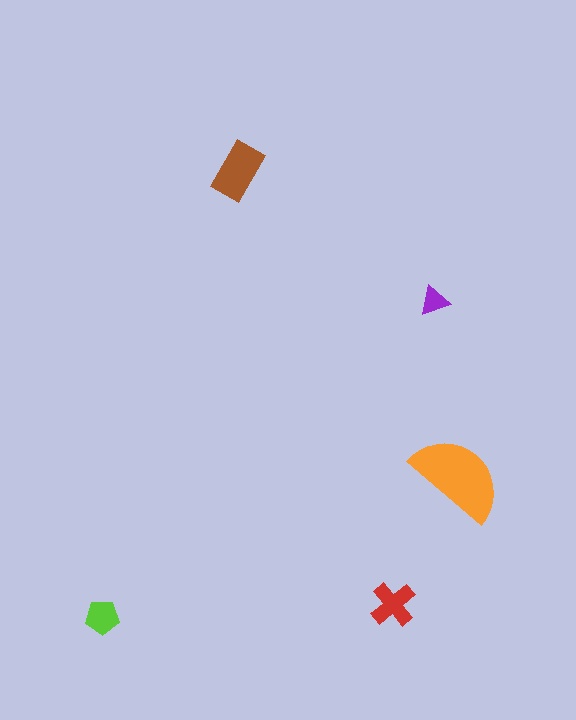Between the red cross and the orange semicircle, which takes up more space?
The orange semicircle.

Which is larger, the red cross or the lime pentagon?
The red cross.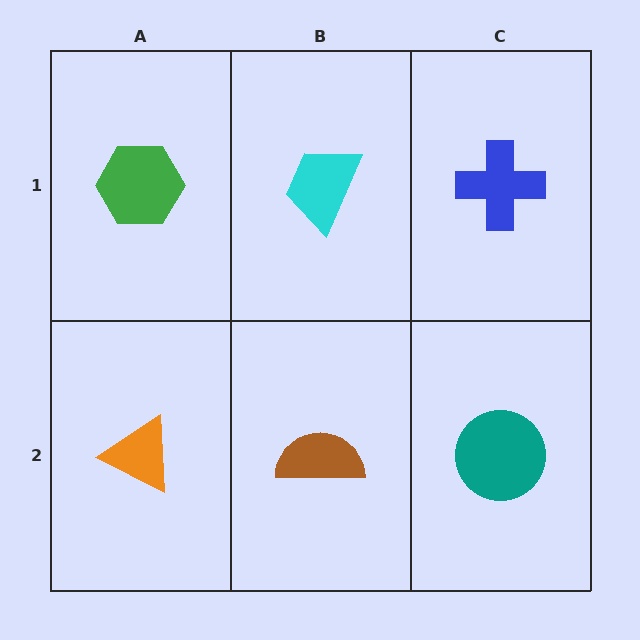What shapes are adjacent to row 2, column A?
A green hexagon (row 1, column A), a brown semicircle (row 2, column B).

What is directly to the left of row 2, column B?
An orange triangle.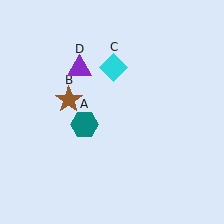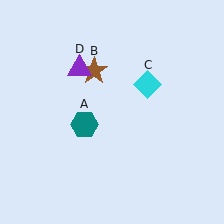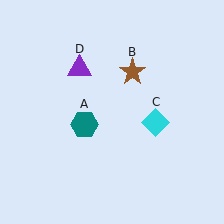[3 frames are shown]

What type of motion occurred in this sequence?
The brown star (object B), cyan diamond (object C) rotated clockwise around the center of the scene.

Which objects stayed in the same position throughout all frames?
Teal hexagon (object A) and purple triangle (object D) remained stationary.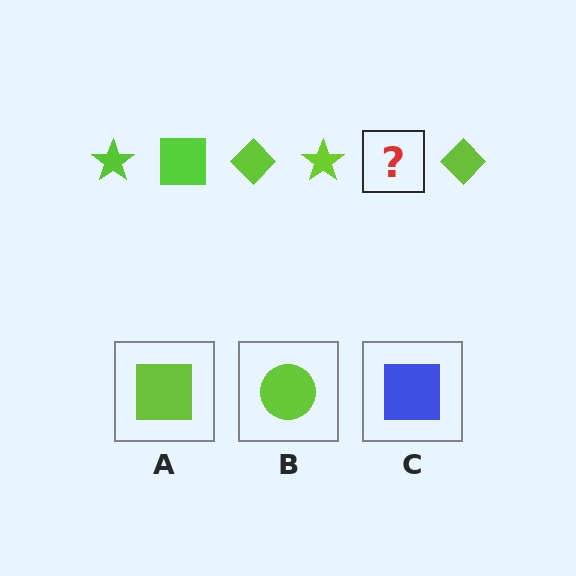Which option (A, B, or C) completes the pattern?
A.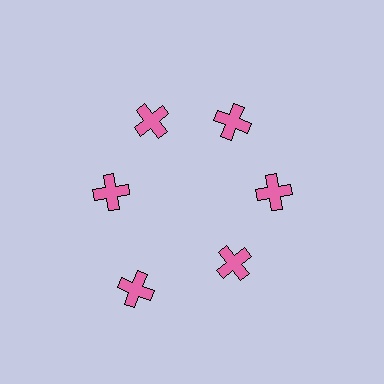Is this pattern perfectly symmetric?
No. The 6 pink crosses are arranged in a ring, but one element near the 7 o'clock position is pushed outward from the center, breaking the 6-fold rotational symmetry.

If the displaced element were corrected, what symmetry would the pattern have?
It would have 6-fold rotational symmetry — the pattern would map onto itself every 60 degrees.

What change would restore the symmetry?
The symmetry would be restored by moving it inward, back onto the ring so that all 6 crosses sit at equal angles and equal distance from the center.